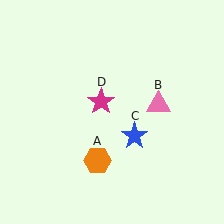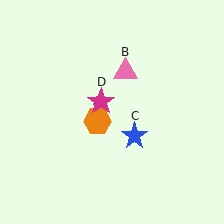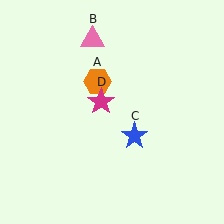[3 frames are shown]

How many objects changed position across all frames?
2 objects changed position: orange hexagon (object A), pink triangle (object B).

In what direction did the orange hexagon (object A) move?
The orange hexagon (object A) moved up.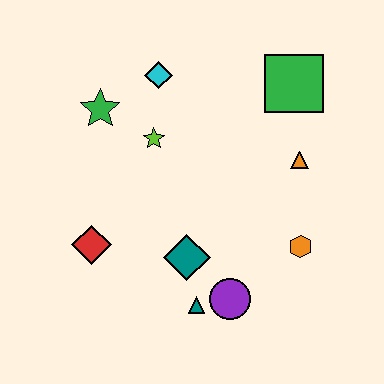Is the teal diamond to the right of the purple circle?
No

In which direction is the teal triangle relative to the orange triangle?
The teal triangle is below the orange triangle.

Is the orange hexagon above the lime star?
No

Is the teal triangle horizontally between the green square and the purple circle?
No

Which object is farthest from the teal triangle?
The green square is farthest from the teal triangle.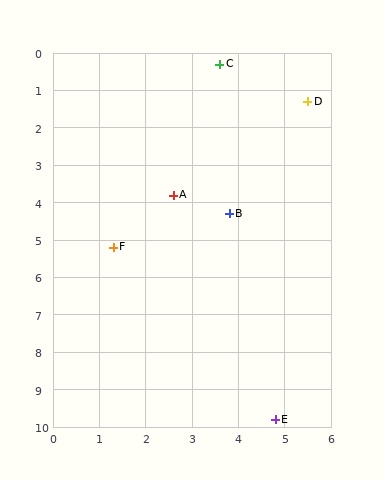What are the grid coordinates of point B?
Point B is at approximately (3.8, 4.3).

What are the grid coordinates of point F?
Point F is at approximately (1.3, 5.2).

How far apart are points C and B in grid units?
Points C and B are about 4.0 grid units apart.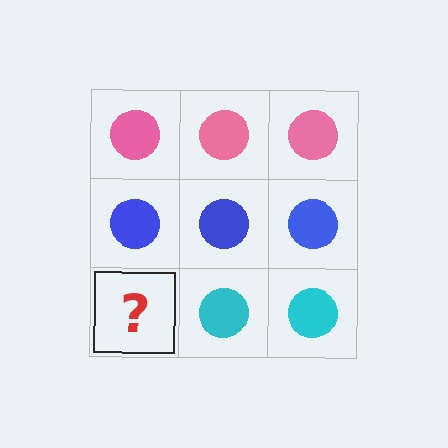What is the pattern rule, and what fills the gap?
The rule is that each row has a consistent color. The gap should be filled with a cyan circle.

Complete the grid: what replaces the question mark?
The question mark should be replaced with a cyan circle.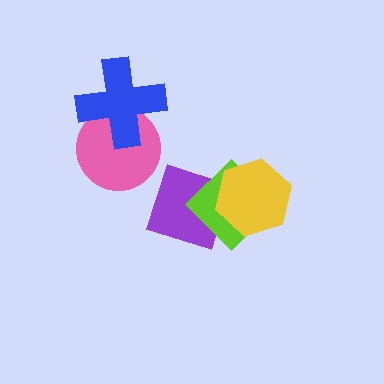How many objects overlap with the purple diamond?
2 objects overlap with the purple diamond.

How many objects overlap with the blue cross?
1 object overlaps with the blue cross.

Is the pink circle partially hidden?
Yes, it is partially covered by another shape.